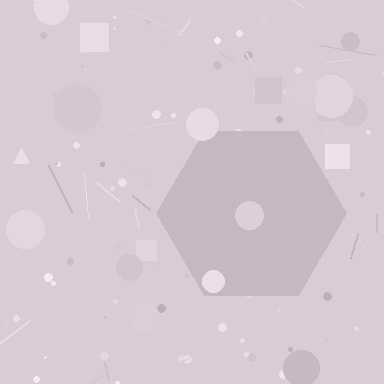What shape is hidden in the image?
A hexagon is hidden in the image.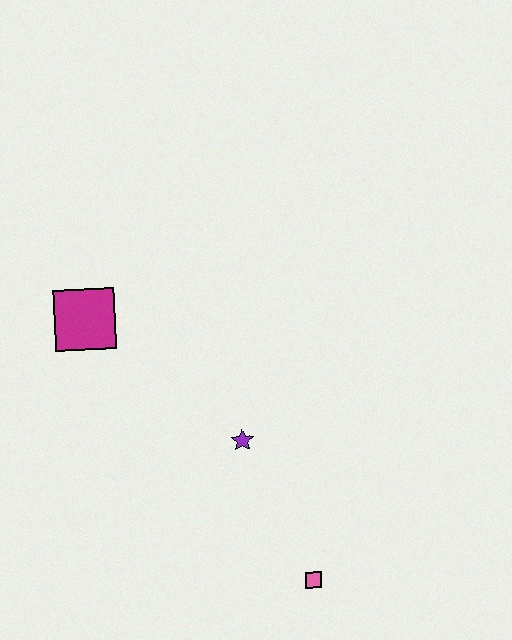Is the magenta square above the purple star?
Yes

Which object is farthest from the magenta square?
The pink square is farthest from the magenta square.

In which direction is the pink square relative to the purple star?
The pink square is below the purple star.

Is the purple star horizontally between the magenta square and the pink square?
Yes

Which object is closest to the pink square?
The purple star is closest to the pink square.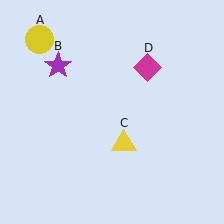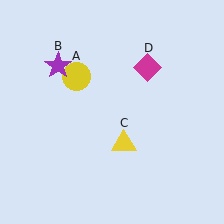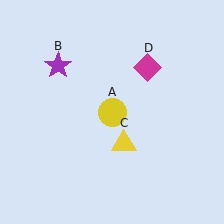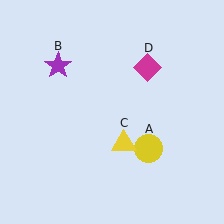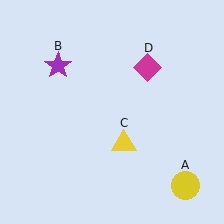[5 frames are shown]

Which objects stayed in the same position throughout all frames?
Purple star (object B) and yellow triangle (object C) and magenta diamond (object D) remained stationary.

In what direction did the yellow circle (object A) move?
The yellow circle (object A) moved down and to the right.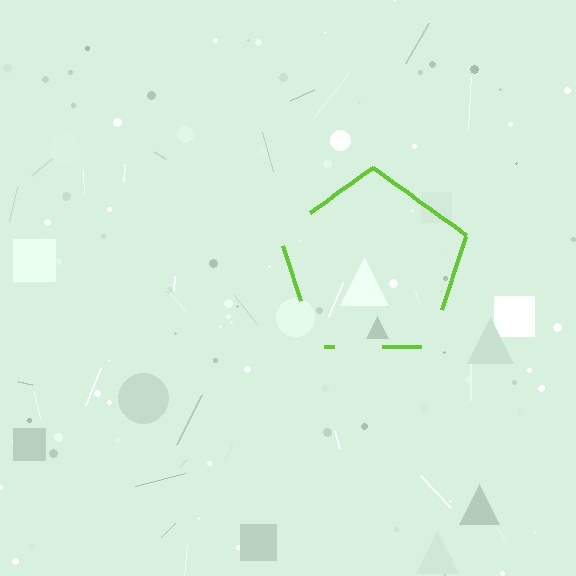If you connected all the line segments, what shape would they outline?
They would outline a pentagon.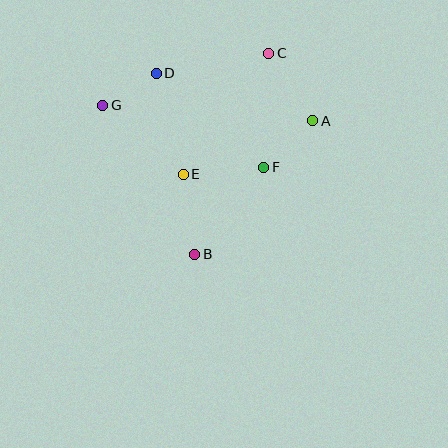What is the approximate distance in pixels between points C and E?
The distance between C and E is approximately 149 pixels.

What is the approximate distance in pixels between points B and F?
The distance between B and F is approximately 111 pixels.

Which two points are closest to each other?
Points D and G are closest to each other.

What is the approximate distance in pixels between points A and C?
The distance between A and C is approximately 81 pixels.